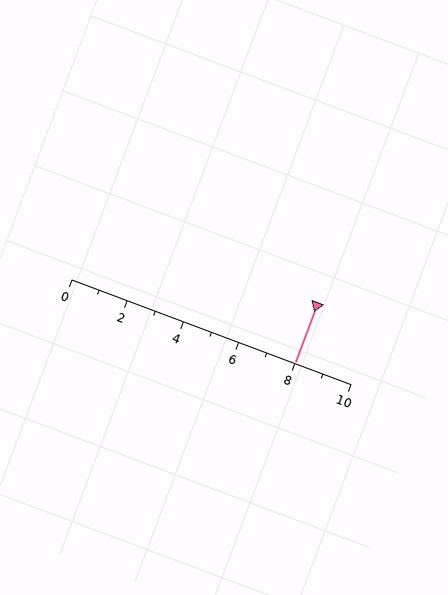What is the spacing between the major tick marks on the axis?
The major ticks are spaced 2 apart.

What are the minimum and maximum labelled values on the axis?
The axis runs from 0 to 10.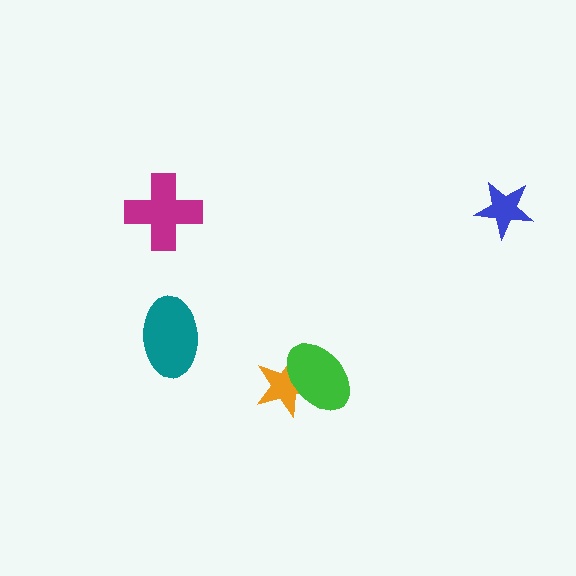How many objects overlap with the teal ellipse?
0 objects overlap with the teal ellipse.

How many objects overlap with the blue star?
0 objects overlap with the blue star.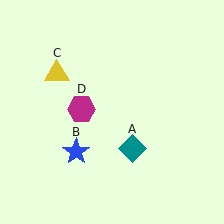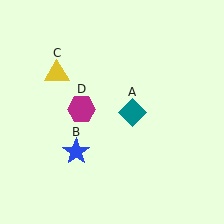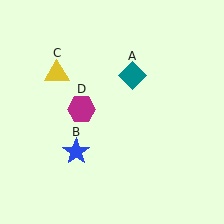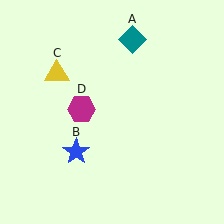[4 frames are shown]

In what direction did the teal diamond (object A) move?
The teal diamond (object A) moved up.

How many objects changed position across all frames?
1 object changed position: teal diamond (object A).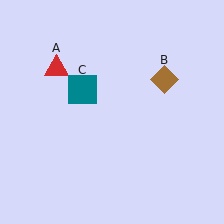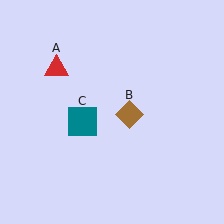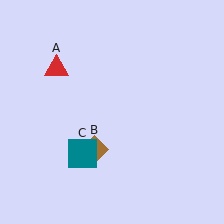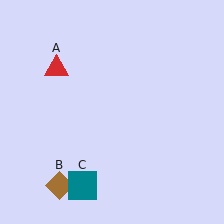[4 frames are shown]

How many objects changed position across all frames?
2 objects changed position: brown diamond (object B), teal square (object C).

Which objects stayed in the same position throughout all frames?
Red triangle (object A) remained stationary.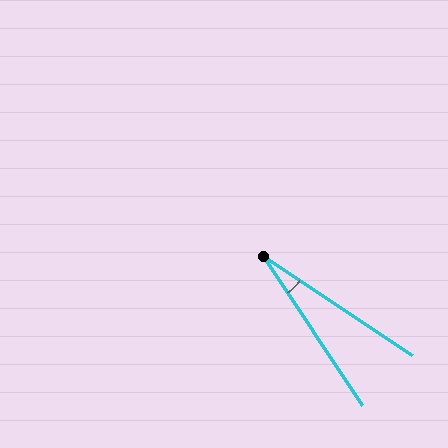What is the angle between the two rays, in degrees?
Approximately 23 degrees.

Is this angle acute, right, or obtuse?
It is acute.